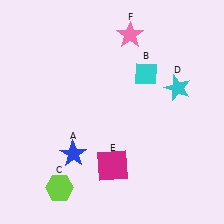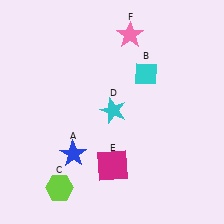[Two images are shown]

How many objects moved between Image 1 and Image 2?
1 object moved between the two images.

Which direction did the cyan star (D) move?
The cyan star (D) moved left.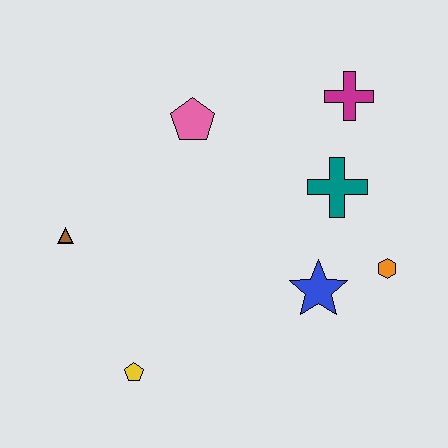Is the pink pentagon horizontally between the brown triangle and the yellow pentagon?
No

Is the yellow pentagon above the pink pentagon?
No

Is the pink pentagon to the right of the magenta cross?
No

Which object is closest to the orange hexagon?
The blue star is closest to the orange hexagon.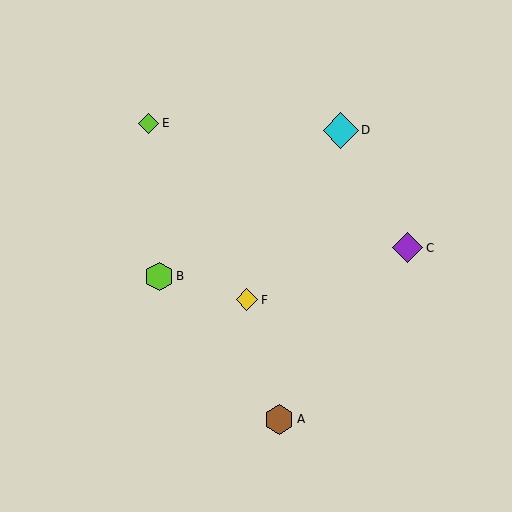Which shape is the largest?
The cyan diamond (labeled D) is the largest.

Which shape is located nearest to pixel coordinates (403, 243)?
The purple diamond (labeled C) at (408, 248) is nearest to that location.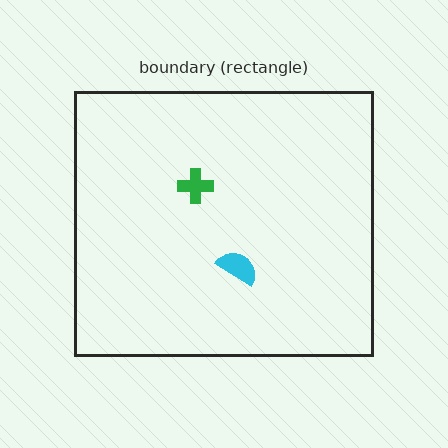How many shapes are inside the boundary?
2 inside, 0 outside.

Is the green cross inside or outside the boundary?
Inside.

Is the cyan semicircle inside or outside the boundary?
Inside.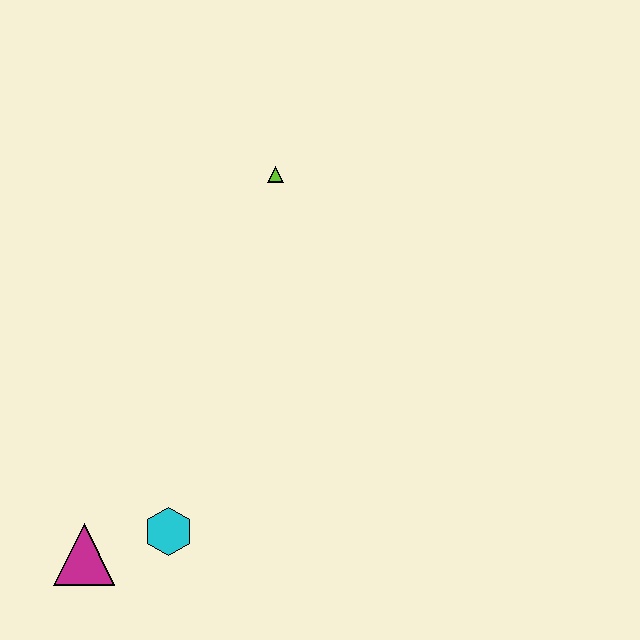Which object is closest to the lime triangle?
The cyan hexagon is closest to the lime triangle.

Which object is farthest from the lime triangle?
The magenta triangle is farthest from the lime triangle.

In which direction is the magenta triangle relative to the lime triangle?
The magenta triangle is below the lime triangle.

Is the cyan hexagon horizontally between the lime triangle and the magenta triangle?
Yes